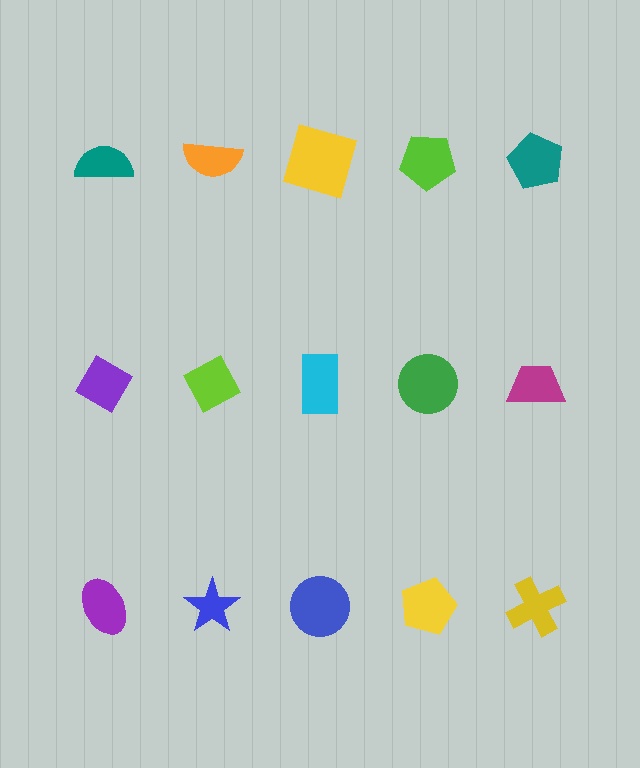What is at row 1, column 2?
An orange semicircle.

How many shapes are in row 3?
5 shapes.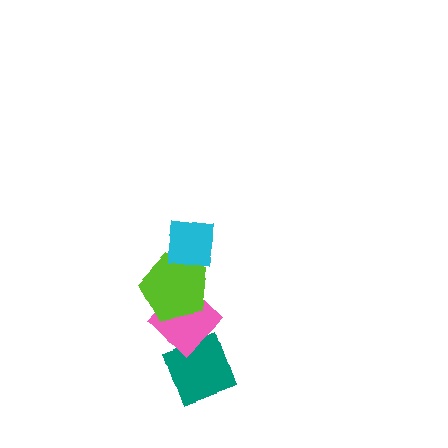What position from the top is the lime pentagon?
The lime pentagon is 2nd from the top.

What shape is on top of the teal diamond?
The pink diamond is on top of the teal diamond.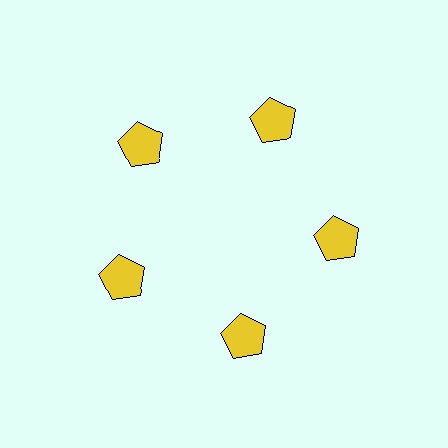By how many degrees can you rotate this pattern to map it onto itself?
The pattern maps onto itself every 72 degrees of rotation.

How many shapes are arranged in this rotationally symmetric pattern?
There are 5 shapes, arranged in 5 groups of 1.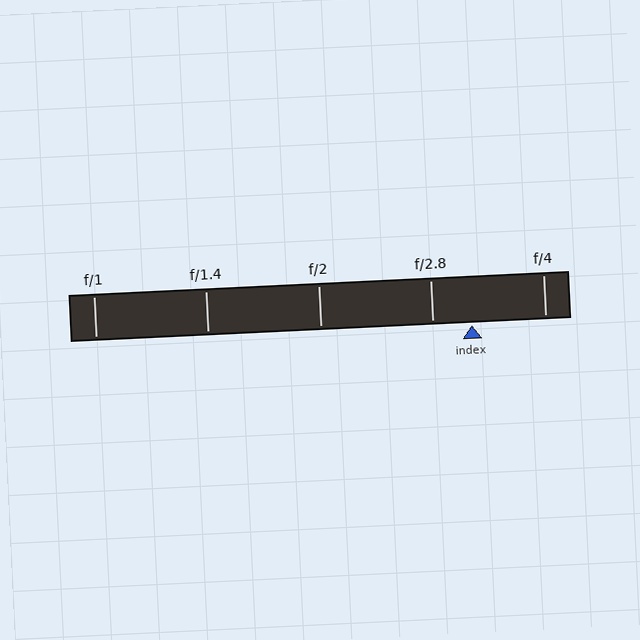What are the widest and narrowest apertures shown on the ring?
The widest aperture shown is f/1 and the narrowest is f/4.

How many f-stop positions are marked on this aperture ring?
There are 5 f-stop positions marked.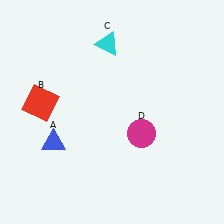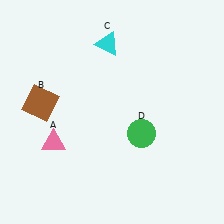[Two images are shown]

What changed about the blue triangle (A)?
In Image 1, A is blue. In Image 2, it changed to pink.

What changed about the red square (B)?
In Image 1, B is red. In Image 2, it changed to brown.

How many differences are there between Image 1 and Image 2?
There are 3 differences between the two images.